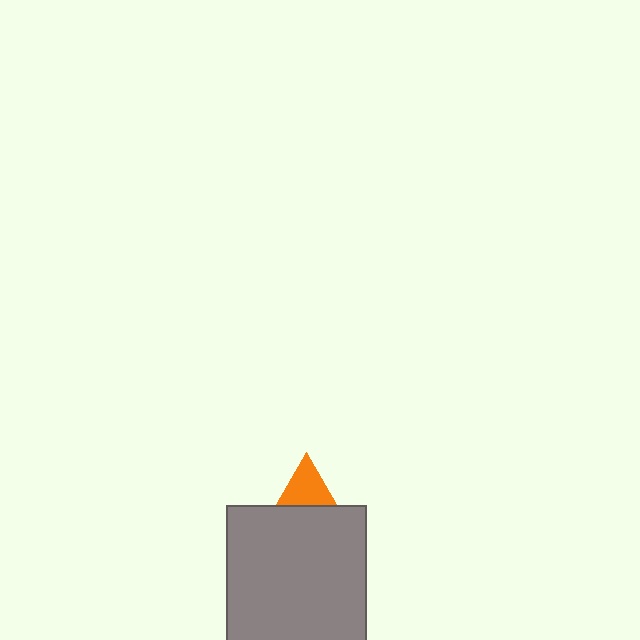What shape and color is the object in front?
The object in front is a gray square.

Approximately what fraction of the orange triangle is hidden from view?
Roughly 61% of the orange triangle is hidden behind the gray square.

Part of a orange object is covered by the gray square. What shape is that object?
It is a triangle.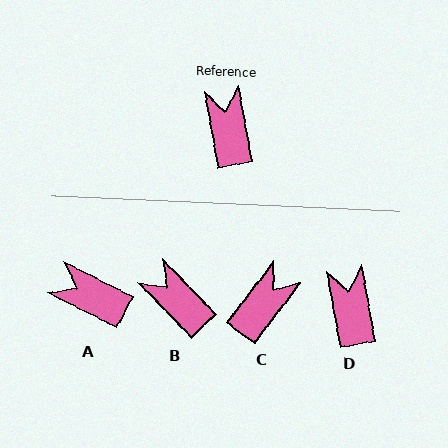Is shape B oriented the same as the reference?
No, it is off by about 34 degrees.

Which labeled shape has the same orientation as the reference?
D.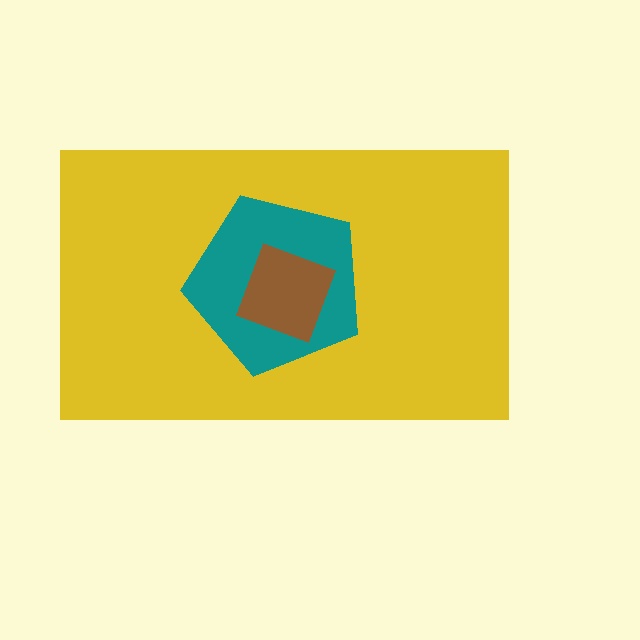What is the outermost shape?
The yellow rectangle.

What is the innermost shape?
The brown diamond.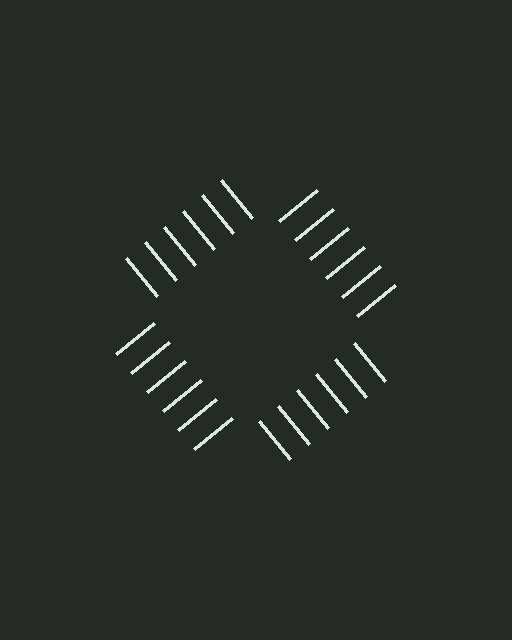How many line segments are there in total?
24 — 6 along each of the 4 edges.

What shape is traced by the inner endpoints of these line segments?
An illusory square — the line segments terminate on its edges but no continuous stroke is drawn.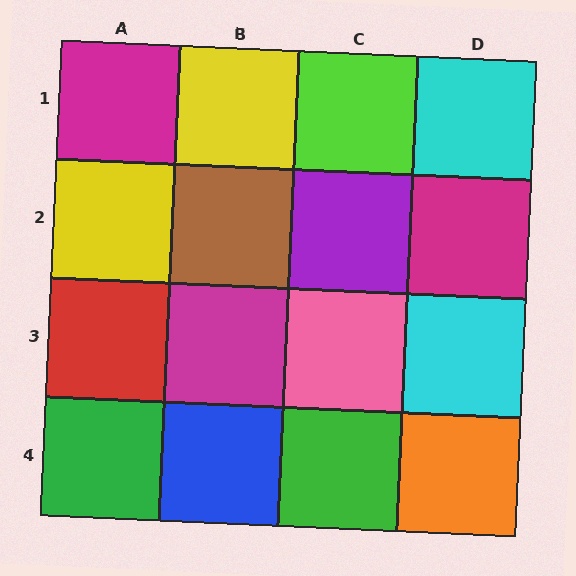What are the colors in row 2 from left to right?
Yellow, brown, purple, magenta.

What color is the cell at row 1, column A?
Magenta.